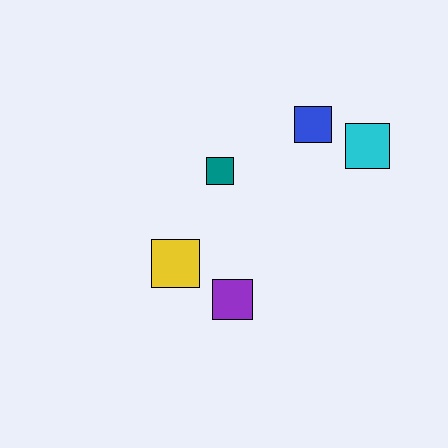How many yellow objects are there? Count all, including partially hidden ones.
There is 1 yellow object.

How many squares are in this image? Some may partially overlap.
There are 5 squares.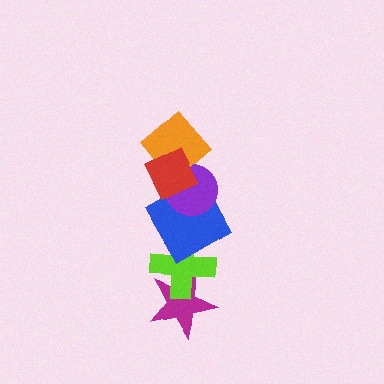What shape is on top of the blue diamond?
The purple circle is on top of the blue diamond.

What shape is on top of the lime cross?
The blue diamond is on top of the lime cross.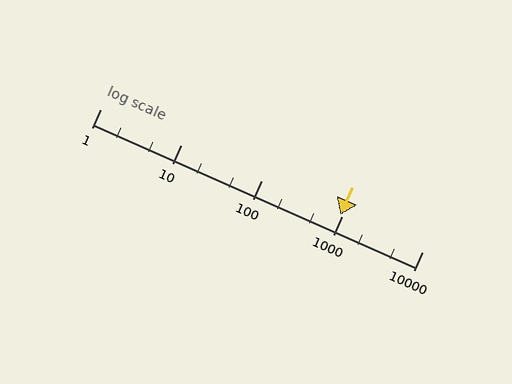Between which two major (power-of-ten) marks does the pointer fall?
The pointer is between 100 and 1000.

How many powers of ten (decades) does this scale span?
The scale spans 4 decades, from 1 to 10000.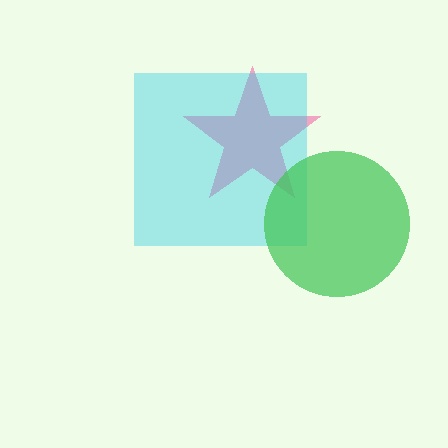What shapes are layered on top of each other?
The layered shapes are: a pink star, a cyan square, a green circle.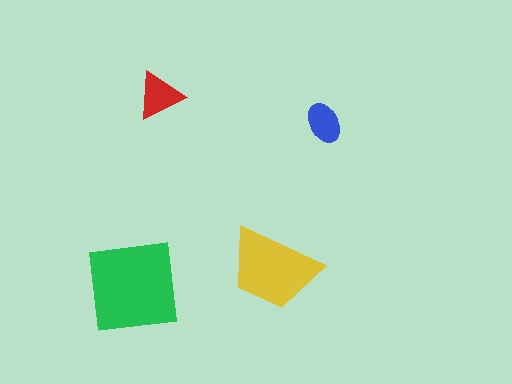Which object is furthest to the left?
The green square is leftmost.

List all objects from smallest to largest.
The blue ellipse, the red triangle, the yellow trapezoid, the green square.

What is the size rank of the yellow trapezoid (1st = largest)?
2nd.